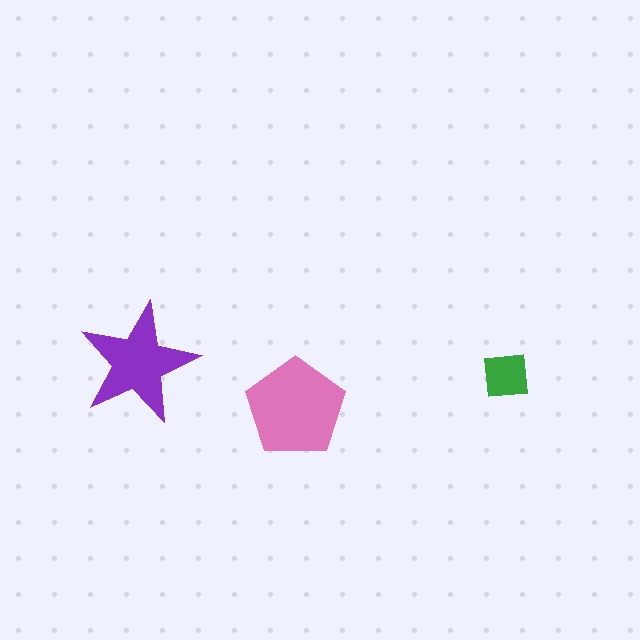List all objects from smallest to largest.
The green square, the purple star, the pink pentagon.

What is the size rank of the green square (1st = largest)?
3rd.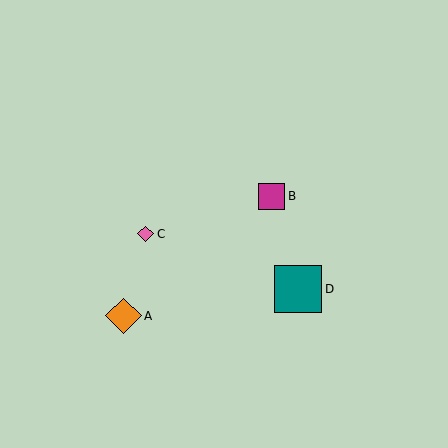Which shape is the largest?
The teal square (labeled D) is the largest.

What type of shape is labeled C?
Shape C is a pink diamond.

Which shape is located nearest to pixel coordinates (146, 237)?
The pink diamond (labeled C) at (146, 234) is nearest to that location.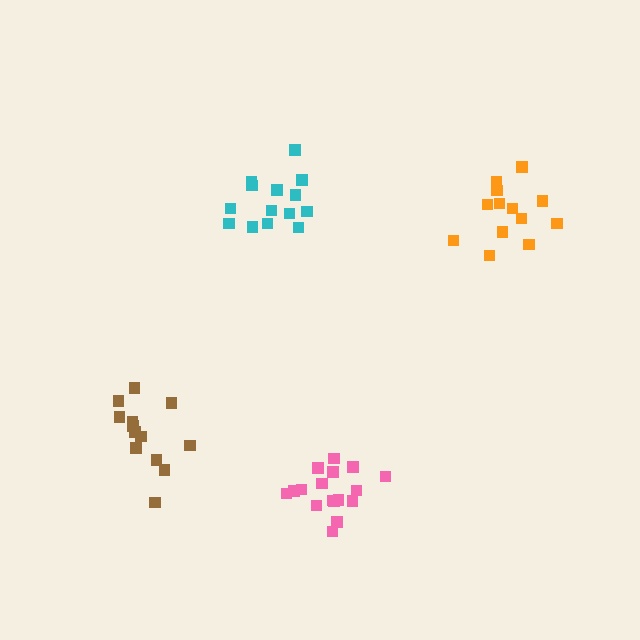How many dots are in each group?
Group 1: 13 dots, Group 2: 15 dots, Group 3: 13 dots, Group 4: 17 dots (58 total).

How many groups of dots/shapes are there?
There are 4 groups.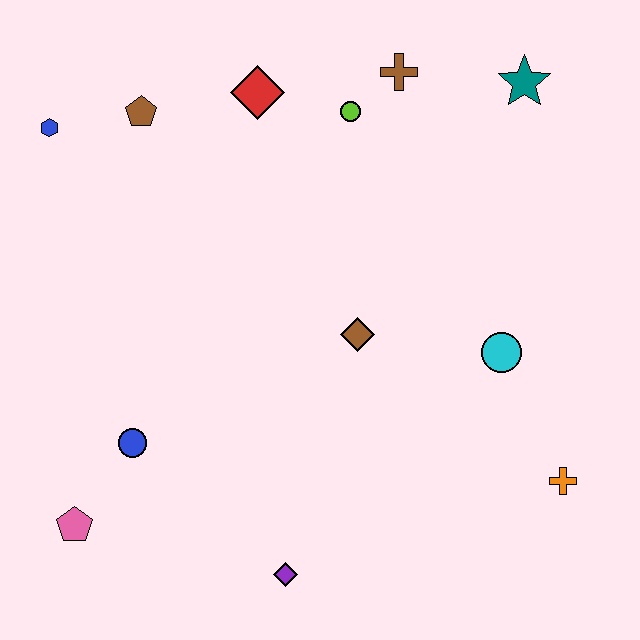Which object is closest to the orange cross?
The cyan circle is closest to the orange cross.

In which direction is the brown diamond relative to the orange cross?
The brown diamond is to the left of the orange cross.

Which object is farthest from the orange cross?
The blue hexagon is farthest from the orange cross.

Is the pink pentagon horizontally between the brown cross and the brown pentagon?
No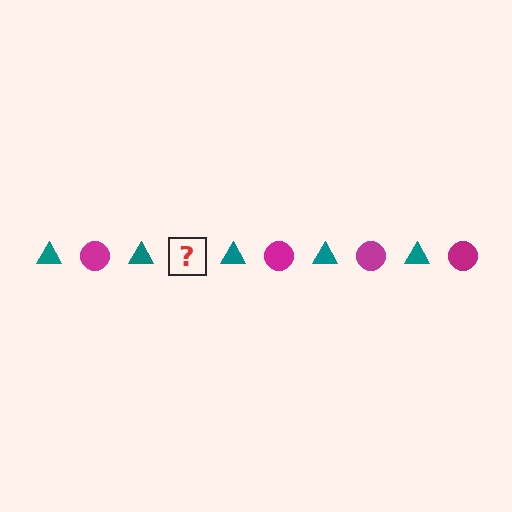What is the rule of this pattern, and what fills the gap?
The rule is that the pattern alternates between teal triangle and magenta circle. The gap should be filled with a magenta circle.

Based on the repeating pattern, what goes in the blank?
The blank should be a magenta circle.